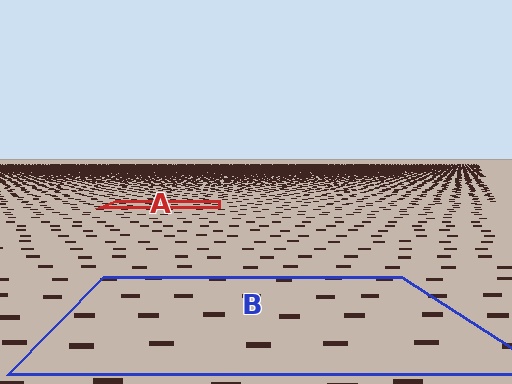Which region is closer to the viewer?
Region B is closer. The texture elements there are larger and more spread out.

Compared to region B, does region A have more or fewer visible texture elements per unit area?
Region A has more texture elements per unit area — they are packed more densely because it is farther away.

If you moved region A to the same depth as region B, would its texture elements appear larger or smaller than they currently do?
They would appear larger. At a closer depth, the same texture elements are projected at a bigger on-screen size.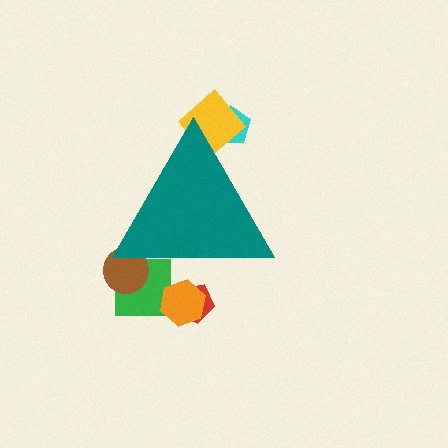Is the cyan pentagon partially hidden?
Yes, the cyan pentagon is partially hidden behind the teal triangle.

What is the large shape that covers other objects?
A teal triangle.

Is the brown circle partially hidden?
Yes, the brown circle is partially hidden behind the teal triangle.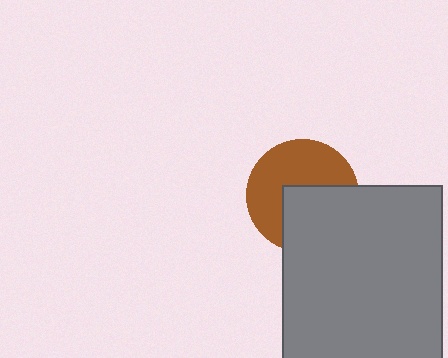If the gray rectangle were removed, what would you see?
You would see the complete brown circle.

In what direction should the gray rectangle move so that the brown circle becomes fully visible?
The gray rectangle should move toward the lower-right. That is the shortest direction to clear the overlap and leave the brown circle fully visible.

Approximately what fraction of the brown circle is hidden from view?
Roughly 44% of the brown circle is hidden behind the gray rectangle.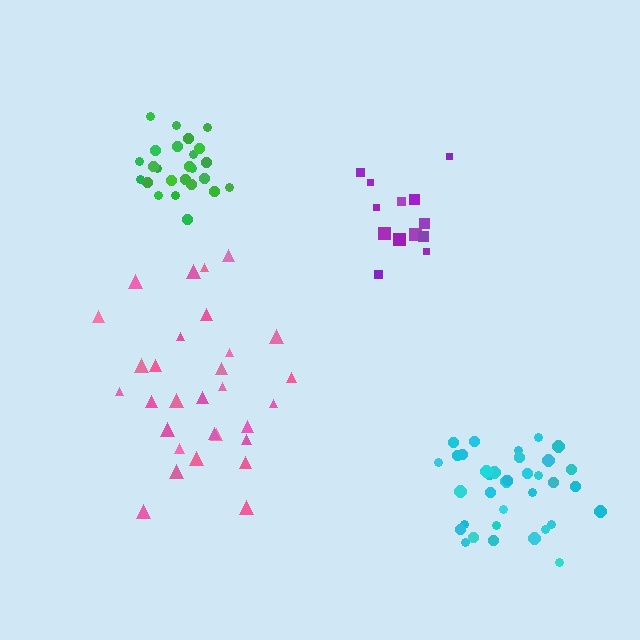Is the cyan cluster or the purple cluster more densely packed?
Cyan.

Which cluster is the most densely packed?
Green.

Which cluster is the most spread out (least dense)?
Pink.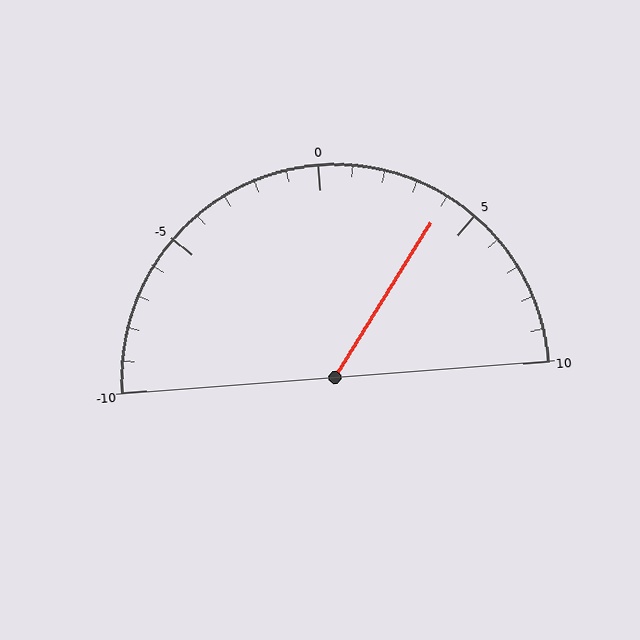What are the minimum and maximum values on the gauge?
The gauge ranges from -10 to 10.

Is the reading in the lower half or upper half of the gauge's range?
The reading is in the upper half of the range (-10 to 10).